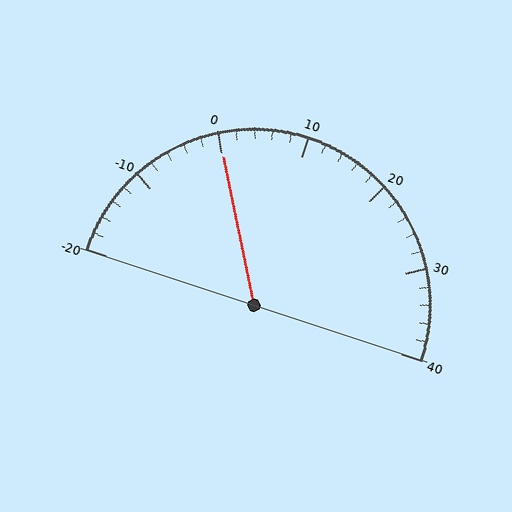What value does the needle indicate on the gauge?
The needle indicates approximately 0.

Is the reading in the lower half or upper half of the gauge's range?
The reading is in the lower half of the range (-20 to 40).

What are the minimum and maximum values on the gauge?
The gauge ranges from -20 to 40.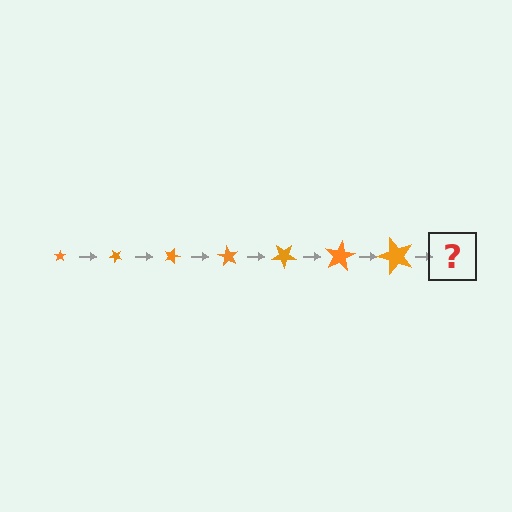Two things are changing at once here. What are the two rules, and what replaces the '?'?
The two rules are that the star grows larger each step and it rotates 45 degrees each step. The '?' should be a star, larger than the previous one and rotated 315 degrees from the start.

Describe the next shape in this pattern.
It should be a star, larger than the previous one and rotated 315 degrees from the start.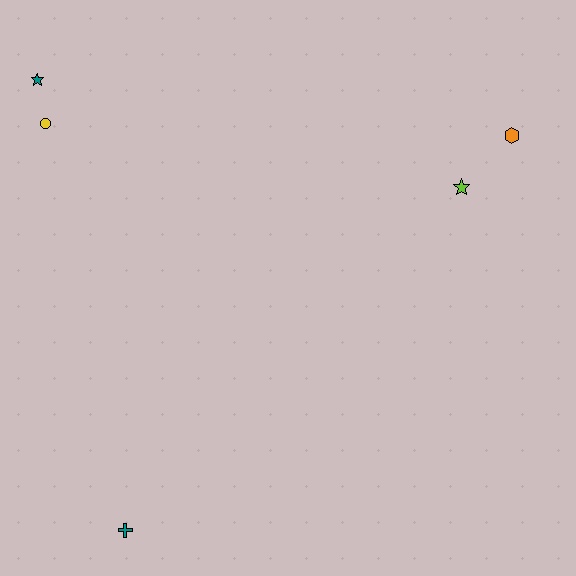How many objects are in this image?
There are 5 objects.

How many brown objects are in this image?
There are no brown objects.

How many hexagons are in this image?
There is 1 hexagon.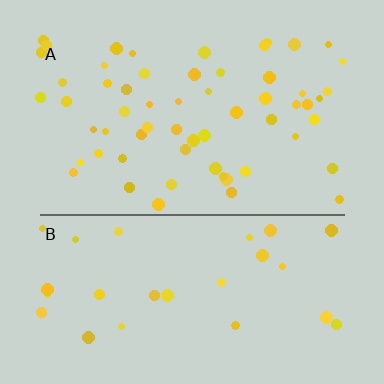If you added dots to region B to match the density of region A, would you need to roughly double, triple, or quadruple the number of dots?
Approximately double.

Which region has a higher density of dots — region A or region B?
A (the top).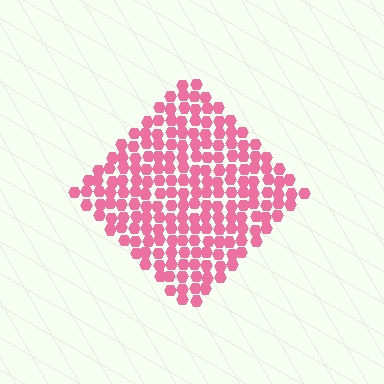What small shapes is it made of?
It is made of small hexagons.